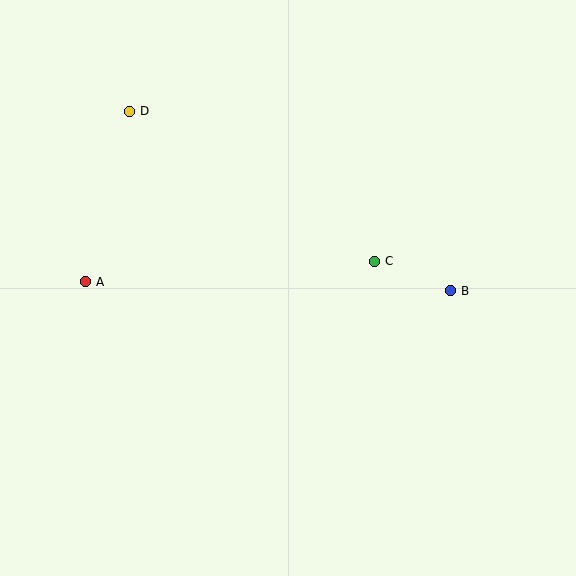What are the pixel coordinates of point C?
Point C is at (375, 261).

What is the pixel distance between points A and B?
The distance between A and B is 365 pixels.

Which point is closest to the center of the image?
Point C at (375, 261) is closest to the center.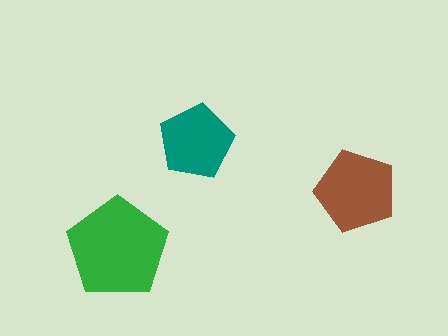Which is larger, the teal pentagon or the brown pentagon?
The brown one.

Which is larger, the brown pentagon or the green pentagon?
The green one.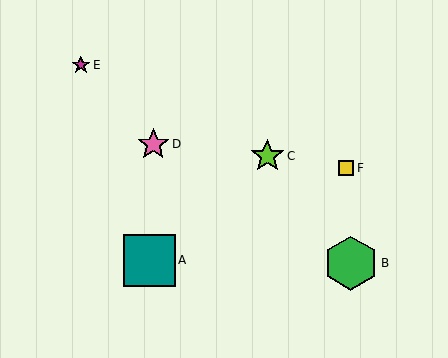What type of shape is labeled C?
Shape C is a lime star.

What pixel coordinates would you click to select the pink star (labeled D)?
Click at (153, 144) to select the pink star D.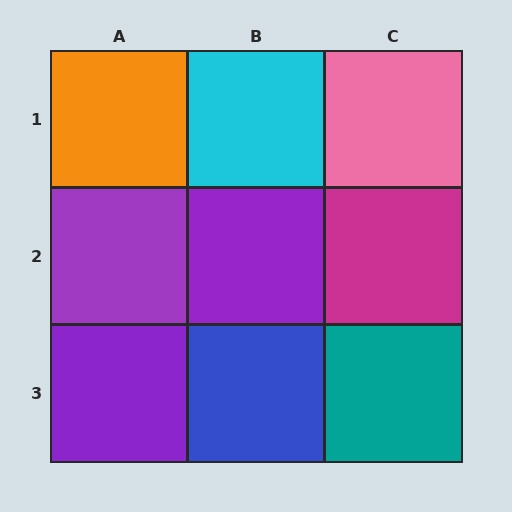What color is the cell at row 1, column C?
Pink.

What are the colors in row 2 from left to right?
Purple, purple, magenta.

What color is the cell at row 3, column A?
Purple.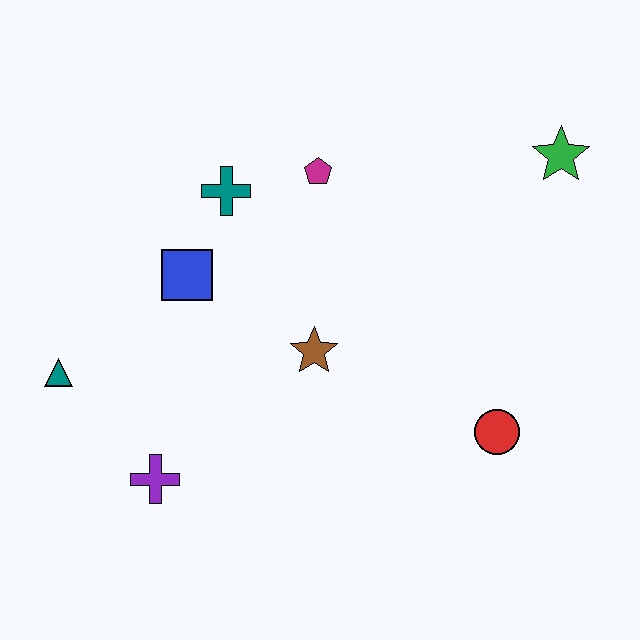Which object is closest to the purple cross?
The teal triangle is closest to the purple cross.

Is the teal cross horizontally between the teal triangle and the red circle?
Yes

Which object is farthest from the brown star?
The green star is farthest from the brown star.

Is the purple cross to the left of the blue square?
Yes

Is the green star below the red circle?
No